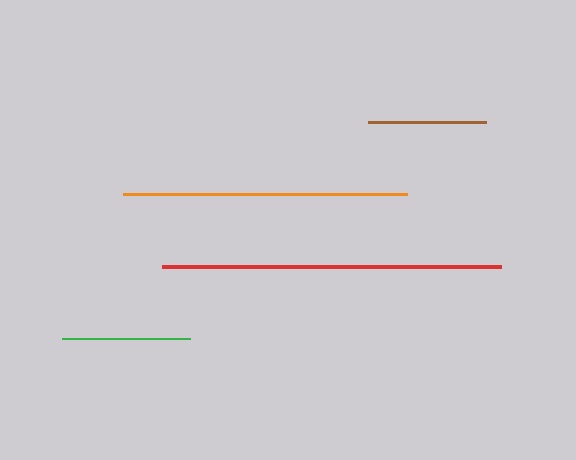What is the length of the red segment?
The red segment is approximately 339 pixels long.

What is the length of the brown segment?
The brown segment is approximately 118 pixels long.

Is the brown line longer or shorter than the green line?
The green line is longer than the brown line.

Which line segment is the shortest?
The brown line is the shortest at approximately 118 pixels.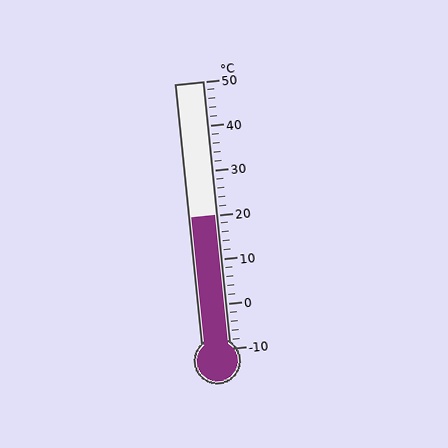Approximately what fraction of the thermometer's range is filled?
The thermometer is filled to approximately 50% of its range.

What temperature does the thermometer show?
The thermometer shows approximately 20°C.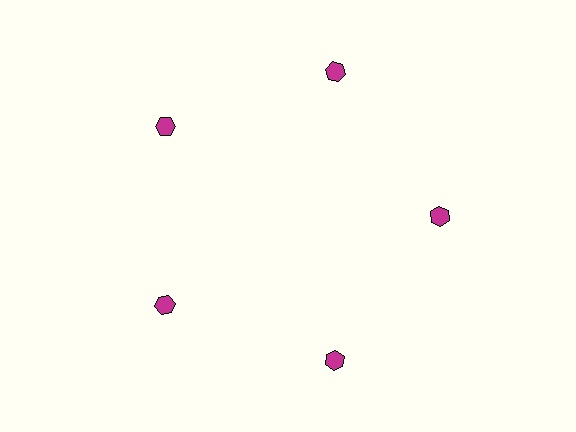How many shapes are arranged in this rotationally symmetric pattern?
There are 5 shapes, arranged in 5 groups of 1.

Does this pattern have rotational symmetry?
Yes, this pattern has 5-fold rotational symmetry. It looks the same after rotating 72 degrees around the center.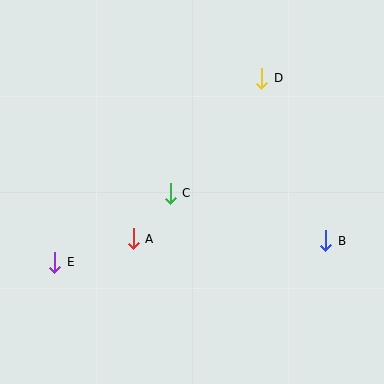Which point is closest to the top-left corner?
Point C is closest to the top-left corner.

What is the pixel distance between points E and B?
The distance between E and B is 272 pixels.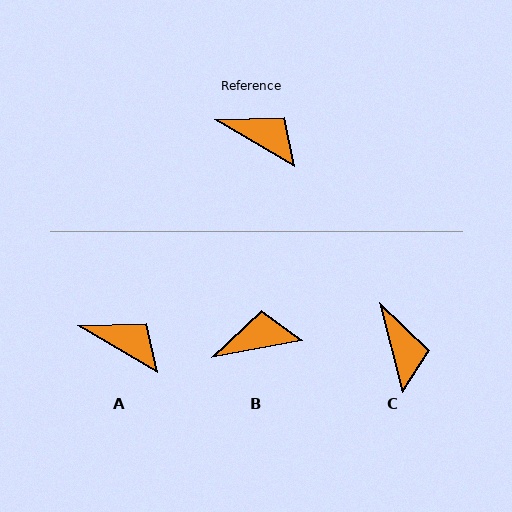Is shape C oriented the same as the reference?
No, it is off by about 45 degrees.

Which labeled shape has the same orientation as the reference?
A.